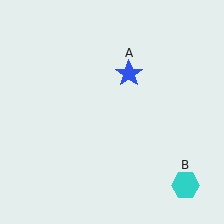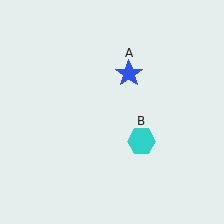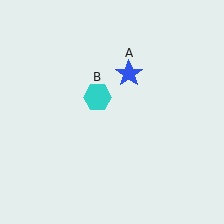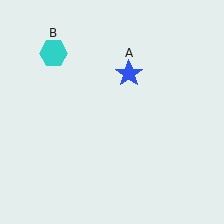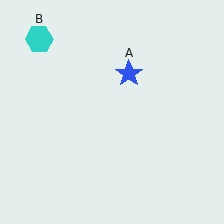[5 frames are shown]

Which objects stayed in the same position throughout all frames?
Blue star (object A) remained stationary.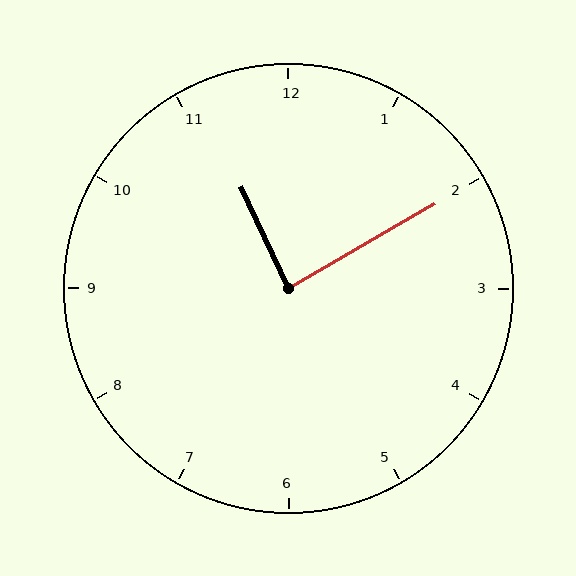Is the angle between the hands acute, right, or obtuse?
It is right.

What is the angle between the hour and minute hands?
Approximately 85 degrees.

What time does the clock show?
11:10.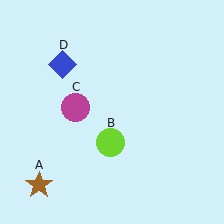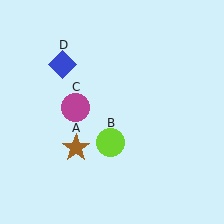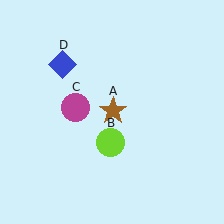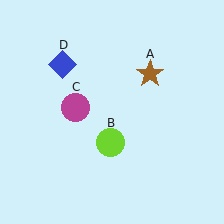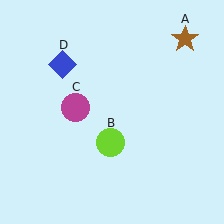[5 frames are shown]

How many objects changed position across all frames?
1 object changed position: brown star (object A).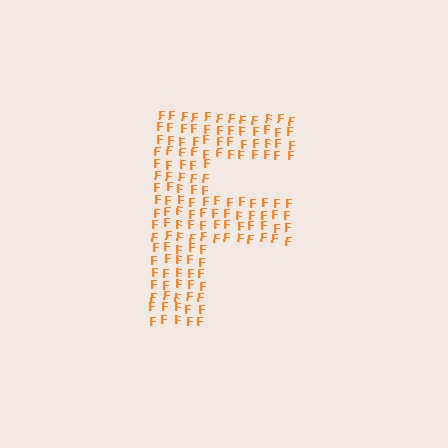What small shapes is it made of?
It is made of small letter F's.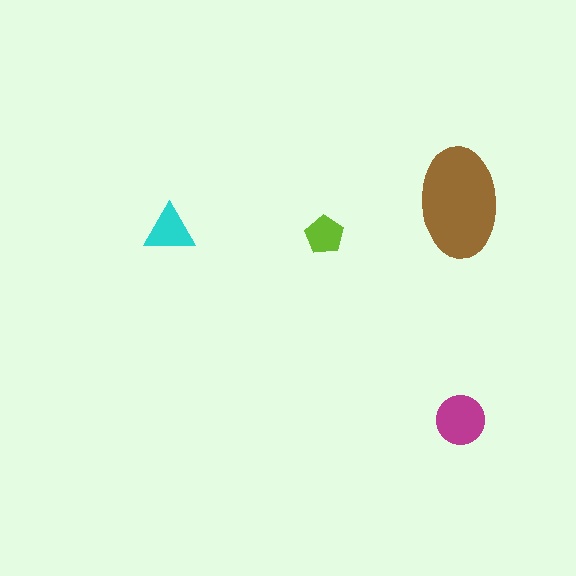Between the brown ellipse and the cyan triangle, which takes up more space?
The brown ellipse.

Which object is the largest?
The brown ellipse.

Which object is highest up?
The brown ellipse is topmost.